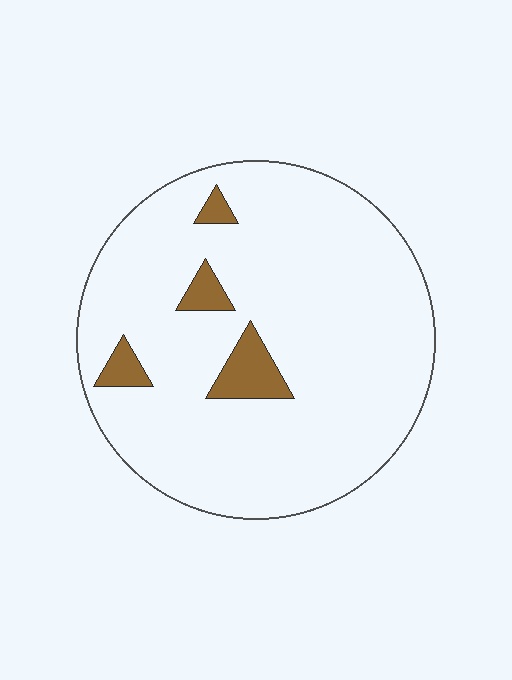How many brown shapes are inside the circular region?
4.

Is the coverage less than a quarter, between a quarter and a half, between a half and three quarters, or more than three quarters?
Less than a quarter.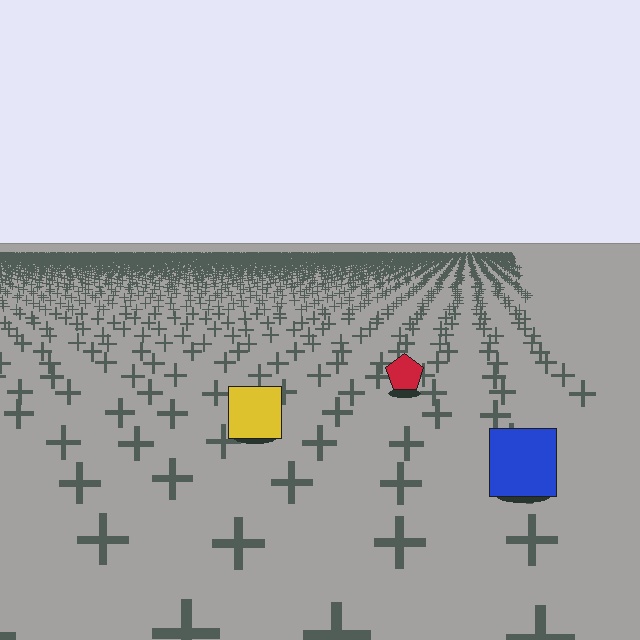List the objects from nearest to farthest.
From nearest to farthest: the blue square, the yellow square, the red pentagon.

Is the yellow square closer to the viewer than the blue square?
No. The blue square is closer — you can tell from the texture gradient: the ground texture is coarser near it.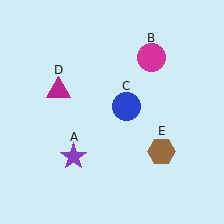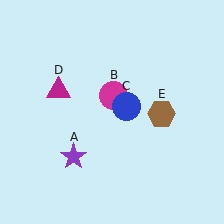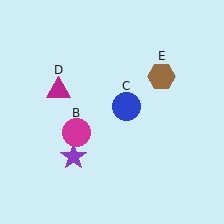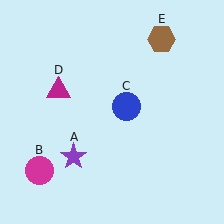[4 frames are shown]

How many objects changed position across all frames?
2 objects changed position: magenta circle (object B), brown hexagon (object E).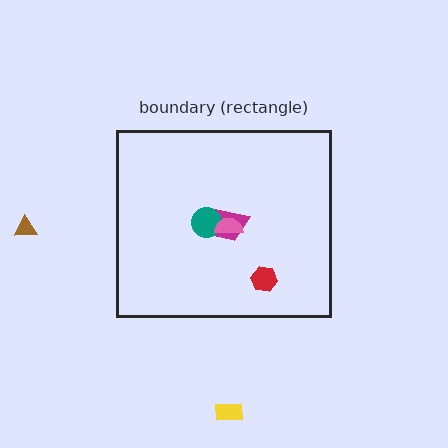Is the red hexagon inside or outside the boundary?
Inside.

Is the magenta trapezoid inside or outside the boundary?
Inside.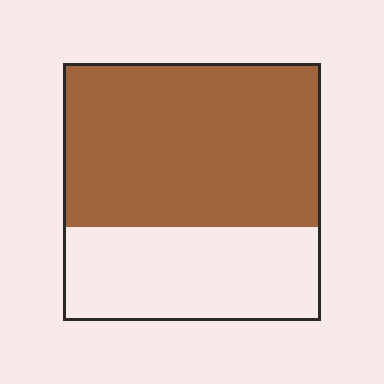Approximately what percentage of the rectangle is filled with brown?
Approximately 65%.